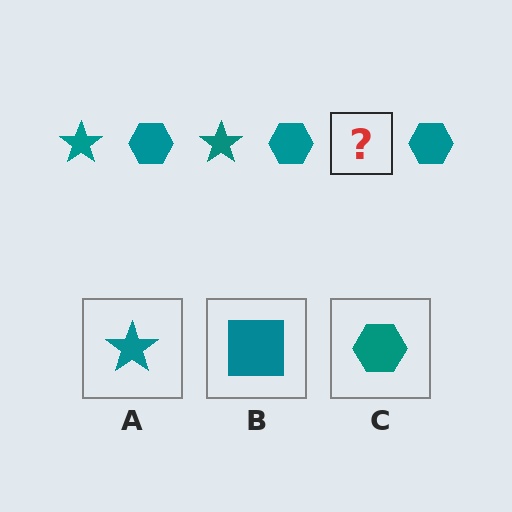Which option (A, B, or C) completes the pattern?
A.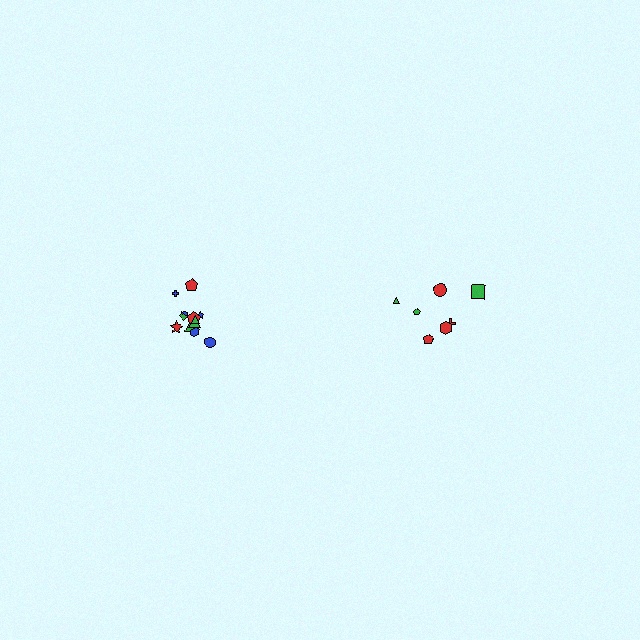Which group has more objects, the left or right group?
The left group.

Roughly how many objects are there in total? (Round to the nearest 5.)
Roughly 20 objects in total.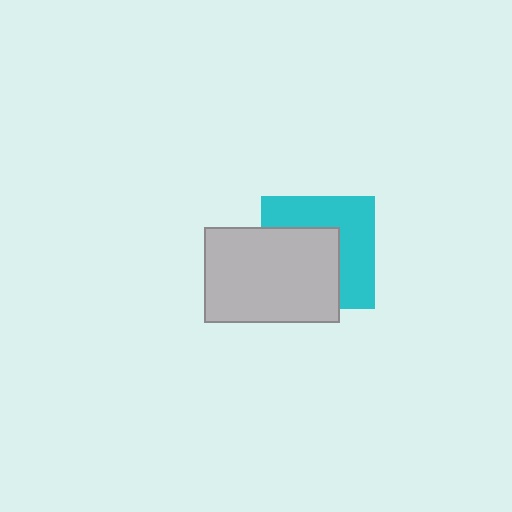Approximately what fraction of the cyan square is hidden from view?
Roughly 49% of the cyan square is hidden behind the light gray rectangle.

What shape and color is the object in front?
The object in front is a light gray rectangle.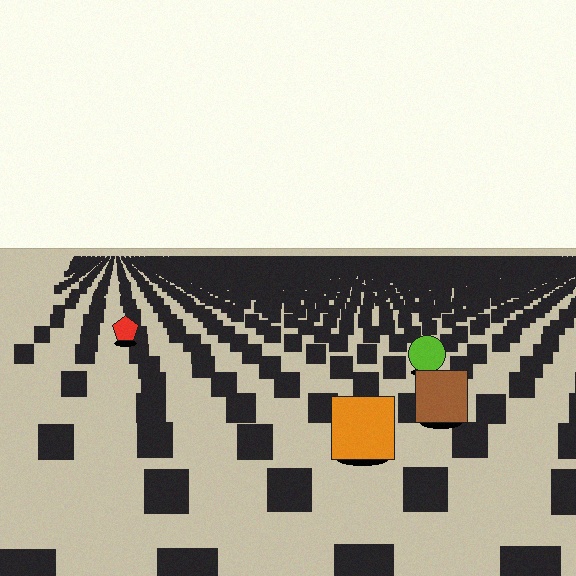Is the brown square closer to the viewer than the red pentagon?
Yes. The brown square is closer — you can tell from the texture gradient: the ground texture is coarser near it.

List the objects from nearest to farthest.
From nearest to farthest: the orange square, the brown square, the lime circle, the red pentagon.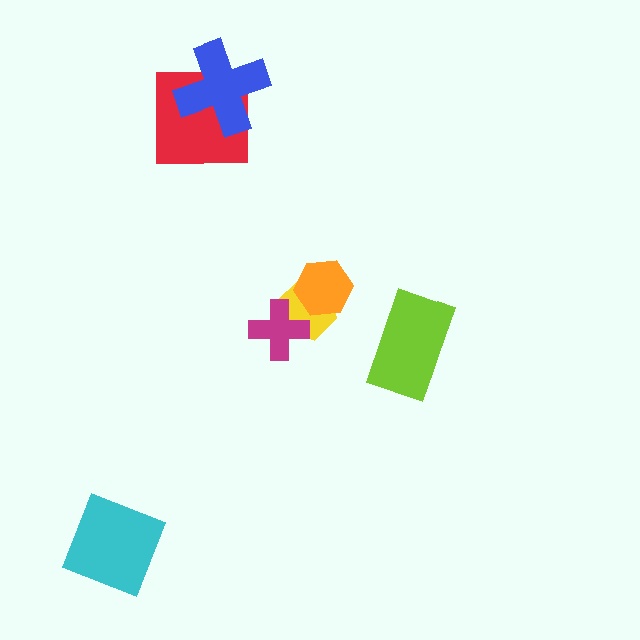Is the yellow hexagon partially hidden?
Yes, it is partially covered by another shape.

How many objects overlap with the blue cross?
1 object overlaps with the blue cross.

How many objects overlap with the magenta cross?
1 object overlaps with the magenta cross.